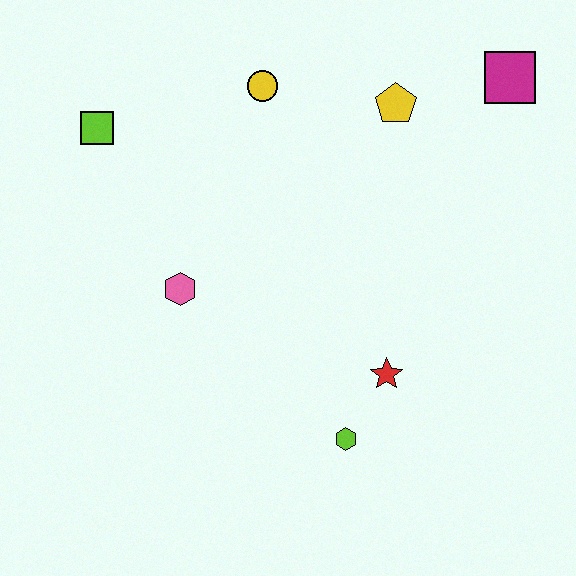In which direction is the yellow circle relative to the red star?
The yellow circle is above the red star.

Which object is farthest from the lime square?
The magenta square is farthest from the lime square.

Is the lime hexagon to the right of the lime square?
Yes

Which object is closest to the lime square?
The yellow circle is closest to the lime square.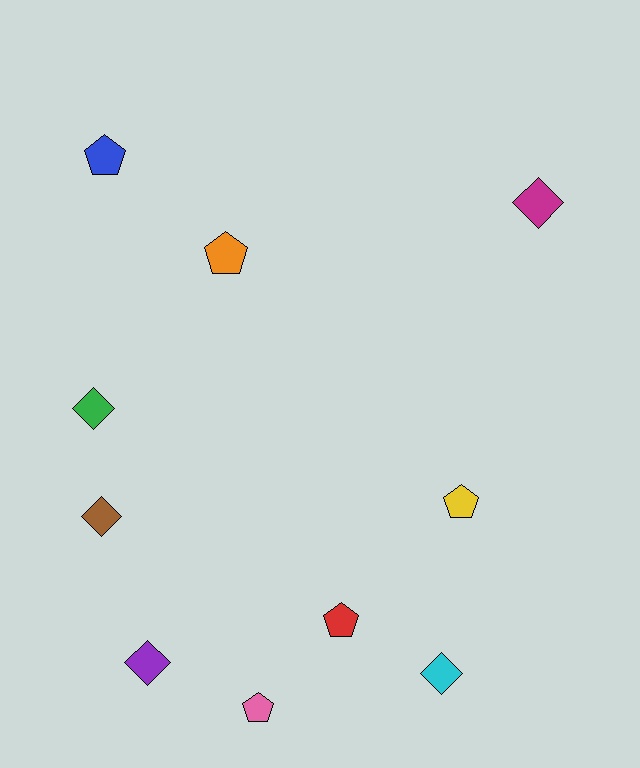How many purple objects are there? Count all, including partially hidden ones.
There is 1 purple object.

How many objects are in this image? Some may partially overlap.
There are 10 objects.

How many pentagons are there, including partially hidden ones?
There are 5 pentagons.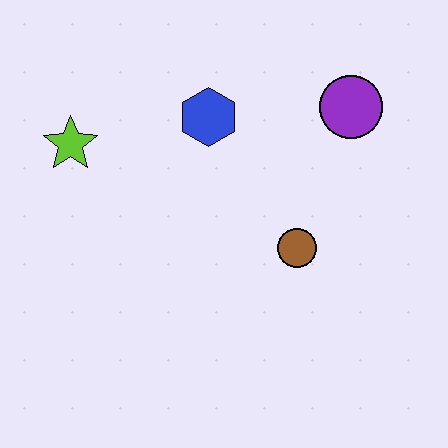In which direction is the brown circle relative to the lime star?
The brown circle is to the right of the lime star.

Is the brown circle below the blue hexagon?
Yes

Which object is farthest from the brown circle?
The lime star is farthest from the brown circle.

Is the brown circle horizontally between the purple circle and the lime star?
Yes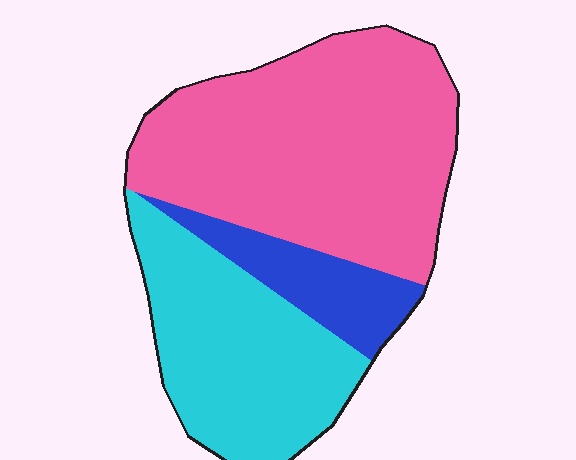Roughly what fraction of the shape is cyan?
Cyan takes up about one third (1/3) of the shape.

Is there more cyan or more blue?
Cyan.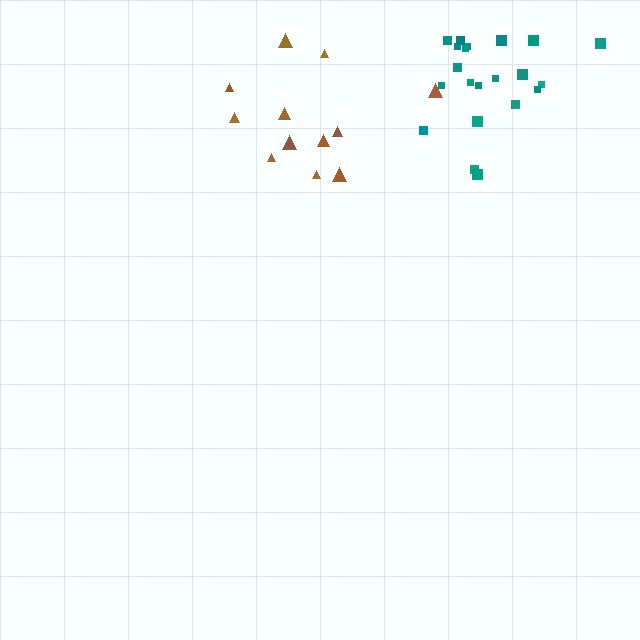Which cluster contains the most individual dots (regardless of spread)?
Teal (21).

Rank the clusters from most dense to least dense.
teal, brown.